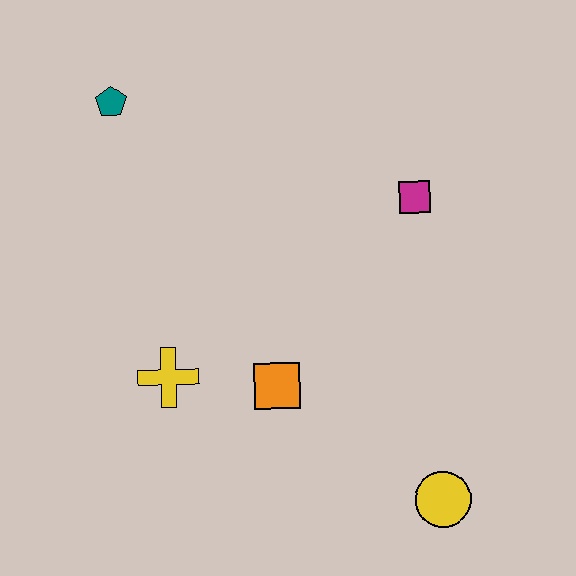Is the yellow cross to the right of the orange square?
No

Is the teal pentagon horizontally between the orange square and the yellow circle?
No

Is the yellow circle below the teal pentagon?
Yes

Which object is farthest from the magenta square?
The teal pentagon is farthest from the magenta square.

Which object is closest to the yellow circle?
The orange square is closest to the yellow circle.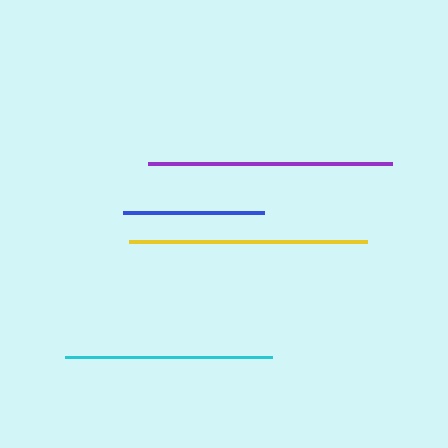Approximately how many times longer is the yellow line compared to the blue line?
The yellow line is approximately 1.7 times the length of the blue line.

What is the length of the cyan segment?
The cyan segment is approximately 207 pixels long.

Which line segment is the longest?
The purple line is the longest at approximately 245 pixels.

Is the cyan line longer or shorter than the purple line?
The purple line is longer than the cyan line.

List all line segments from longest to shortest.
From longest to shortest: purple, yellow, cyan, blue.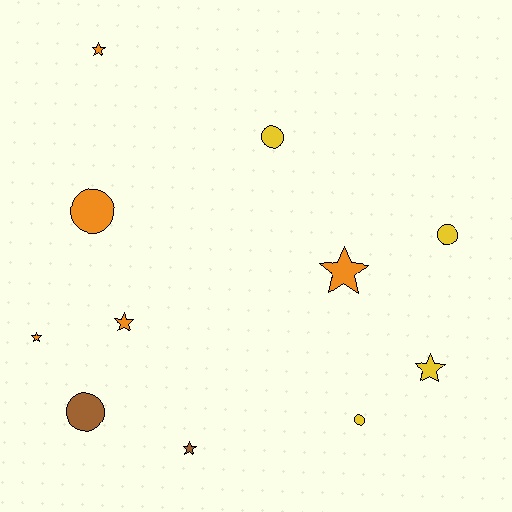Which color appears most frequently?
Orange, with 5 objects.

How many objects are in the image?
There are 11 objects.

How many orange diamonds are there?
There are no orange diamonds.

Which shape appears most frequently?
Star, with 6 objects.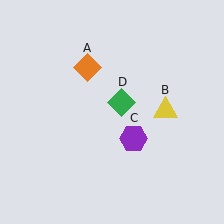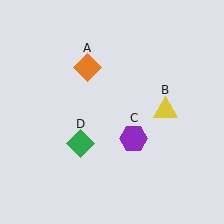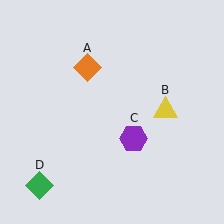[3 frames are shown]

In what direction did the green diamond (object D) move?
The green diamond (object D) moved down and to the left.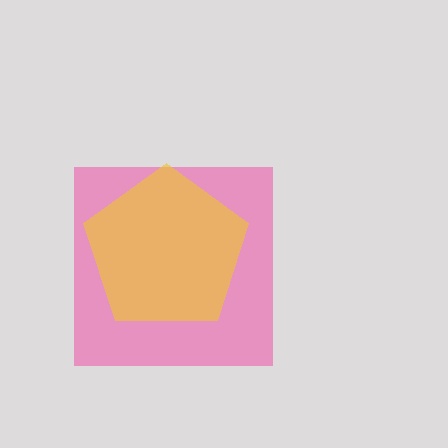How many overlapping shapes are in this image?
There are 2 overlapping shapes in the image.